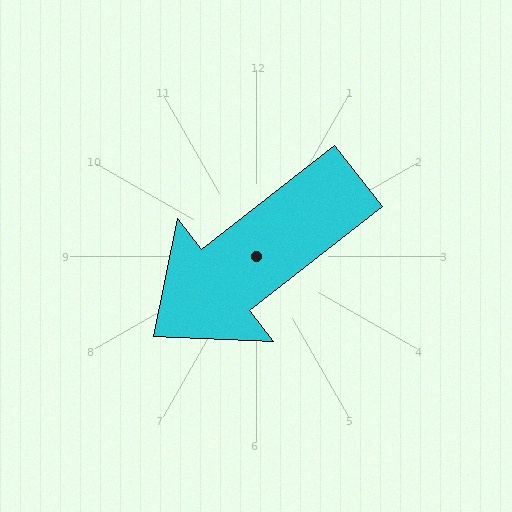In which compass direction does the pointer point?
Southwest.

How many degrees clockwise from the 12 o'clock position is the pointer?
Approximately 232 degrees.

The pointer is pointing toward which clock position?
Roughly 8 o'clock.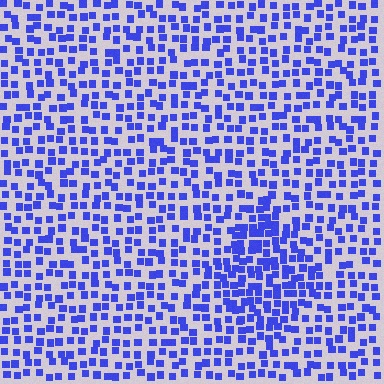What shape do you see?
I see a diamond.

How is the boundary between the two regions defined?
The boundary is defined by a change in element density (approximately 1.7x ratio). All elements are the same color, size, and shape.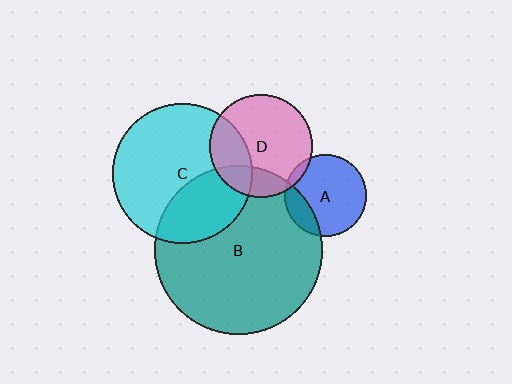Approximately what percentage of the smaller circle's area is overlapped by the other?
Approximately 30%.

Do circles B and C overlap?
Yes.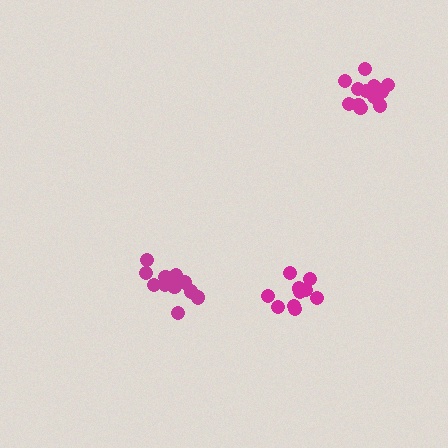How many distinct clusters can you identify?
There are 3 distinct clusters.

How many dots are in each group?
Group 1: 14 dots, Group 2: 12 dots, Group 3: 10 dots (36 total).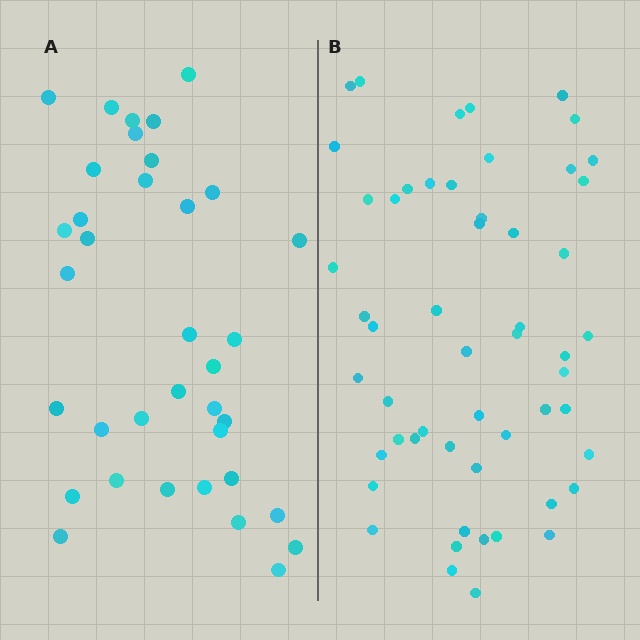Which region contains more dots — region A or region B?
Region B (the right region) has more dots.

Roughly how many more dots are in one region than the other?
Region B has approximately 20 more dots than region A.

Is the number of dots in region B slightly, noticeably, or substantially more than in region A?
Region B has substantially more. The ratio is roughly 1.5 to 1.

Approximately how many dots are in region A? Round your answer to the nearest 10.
About 40 dots. (The exact count is 36, which rounds to 40.)